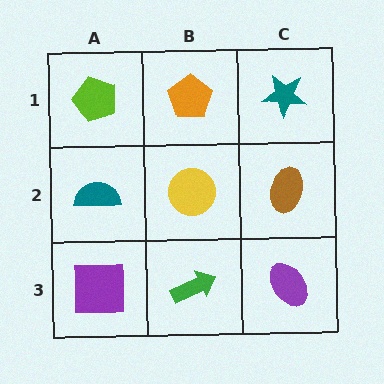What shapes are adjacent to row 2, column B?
An orange pentagon (row 1, column B), a green arrow (row 3, column B), a teal semicircle (row 2, column A), a brown ellipse (row 2, column C).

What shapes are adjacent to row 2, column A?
A lime pentagon (row 1, column A), a purple square (row 3, column A), a yellow circle (row 2, column B).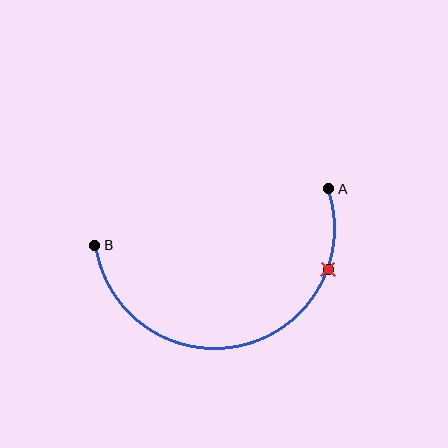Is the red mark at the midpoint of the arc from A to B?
No. The red mark lies on the arc but is closer to endpoint A. The arc midpoint would be at the point on the curve equidistant along the arc from both A and B.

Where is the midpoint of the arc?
The arc midpoint is the point on the curve farthest from the straight line joining A and B. It sits below that line.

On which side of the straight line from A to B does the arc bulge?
The arc bulges below the straight line connecting A and B.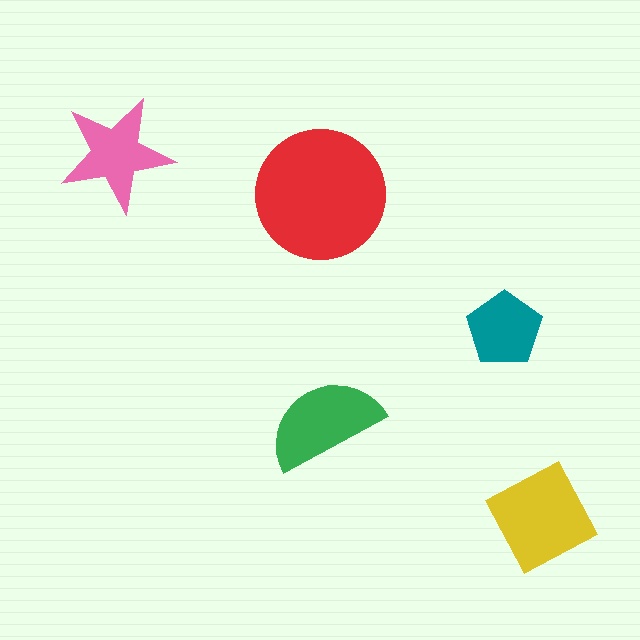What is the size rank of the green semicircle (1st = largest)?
3rd.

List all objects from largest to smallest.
The red circle, the yellow square, the green semicircle, the pink star, the teal pentagon.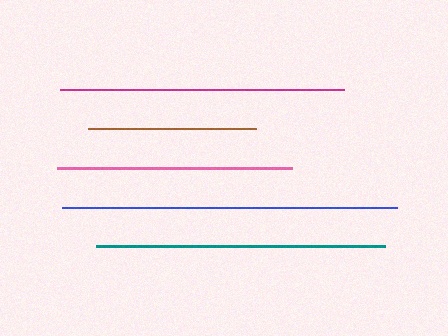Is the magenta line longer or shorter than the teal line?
The teal line is longer than the magenta line.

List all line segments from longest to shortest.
From longest to shortest: blue, teal, magenta, pink, brown.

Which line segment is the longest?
The blue line is the longest at approximately 335 pixels.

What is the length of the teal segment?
The teal segment is approximately 289 pixels long.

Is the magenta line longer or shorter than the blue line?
The blue line is longer than the magenta line.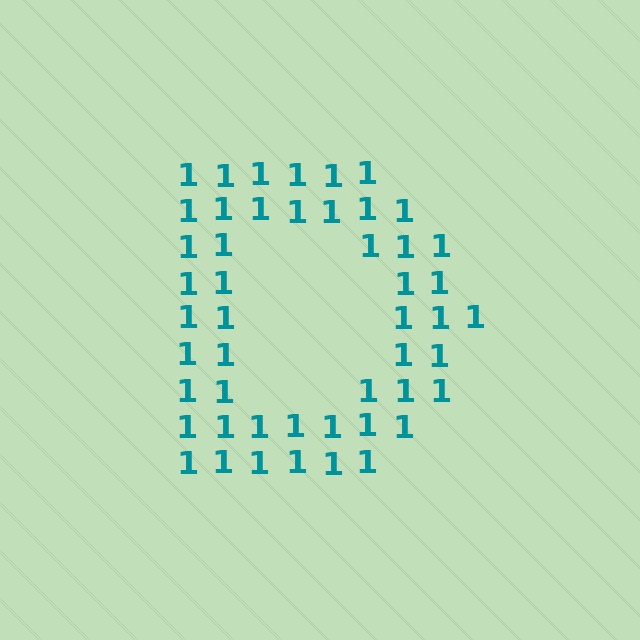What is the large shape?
The large shape is the letter D.